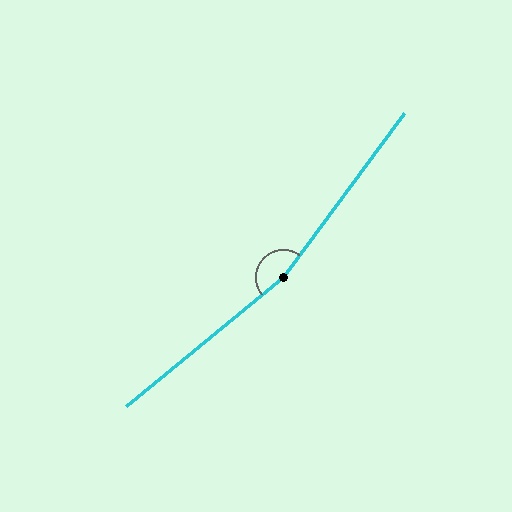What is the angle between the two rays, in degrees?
Approximately 166 degrees.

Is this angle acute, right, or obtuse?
It is obtuse.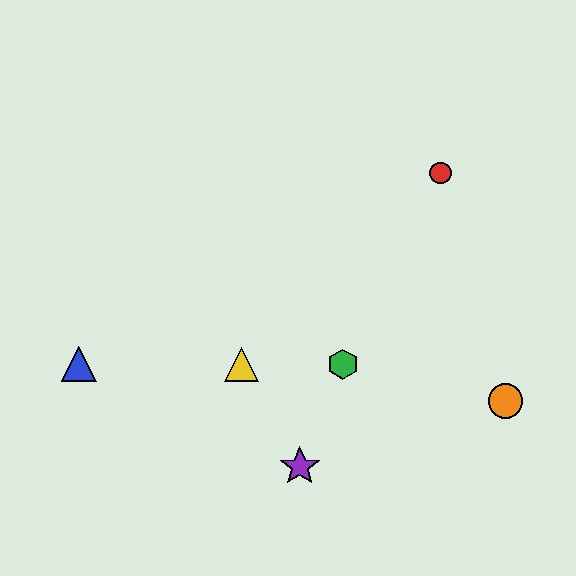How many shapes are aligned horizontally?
3 shapes (the blue triangle, the green hexagon, the yellow triangle) are aligned horizontally.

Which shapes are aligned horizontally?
The blue triangle, the green hexagon, the yellow triangle are aligned horizontally.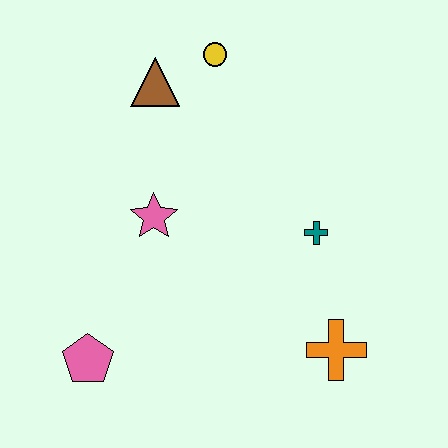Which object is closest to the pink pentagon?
The pink star is closest to the pink pentagon.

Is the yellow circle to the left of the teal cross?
Yes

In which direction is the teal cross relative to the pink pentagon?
The teal cross is to the right of the pink pentagon.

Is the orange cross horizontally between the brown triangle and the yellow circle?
No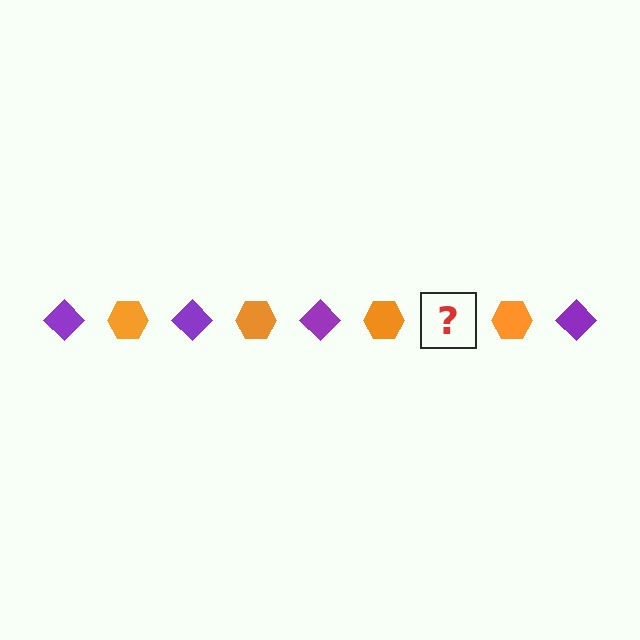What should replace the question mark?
The question mark should be replaced with a purple diamond.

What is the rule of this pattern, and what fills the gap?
The rule is that the pattern alternates between purple diamond and orange hexagon. The gap should be filled with a purple diamond.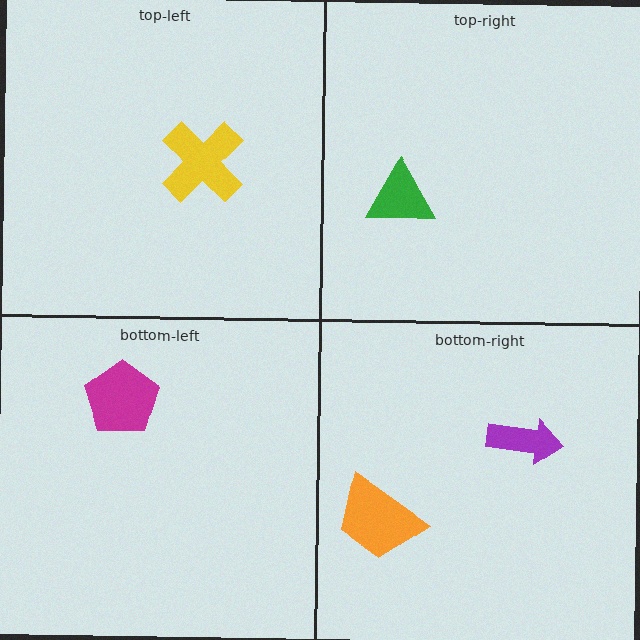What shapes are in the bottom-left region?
The magenta pentagon.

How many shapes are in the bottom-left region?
1.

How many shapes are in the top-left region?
1.